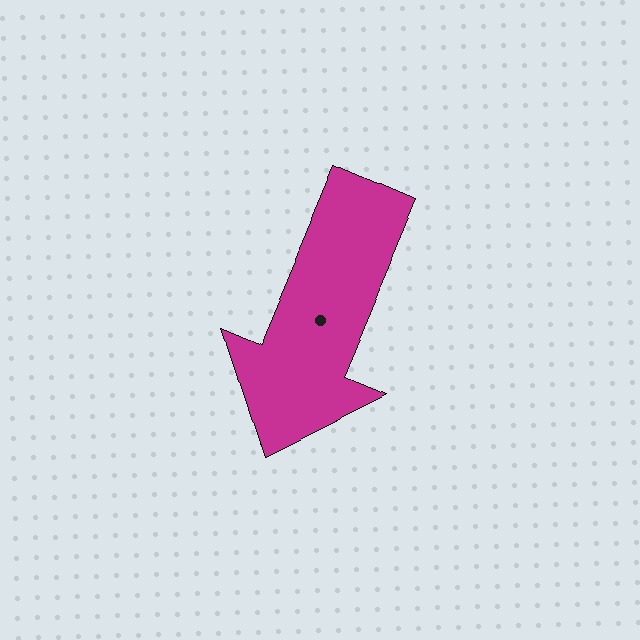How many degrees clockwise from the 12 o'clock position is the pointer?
Approximately 203 degrees.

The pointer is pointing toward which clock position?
Roughly 7 o'clock.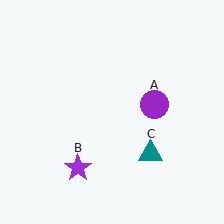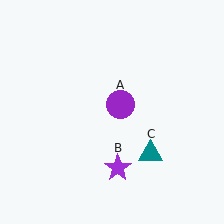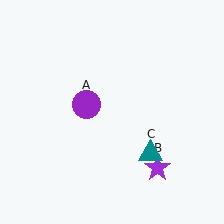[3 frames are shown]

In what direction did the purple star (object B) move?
The purple star (object B) moved right.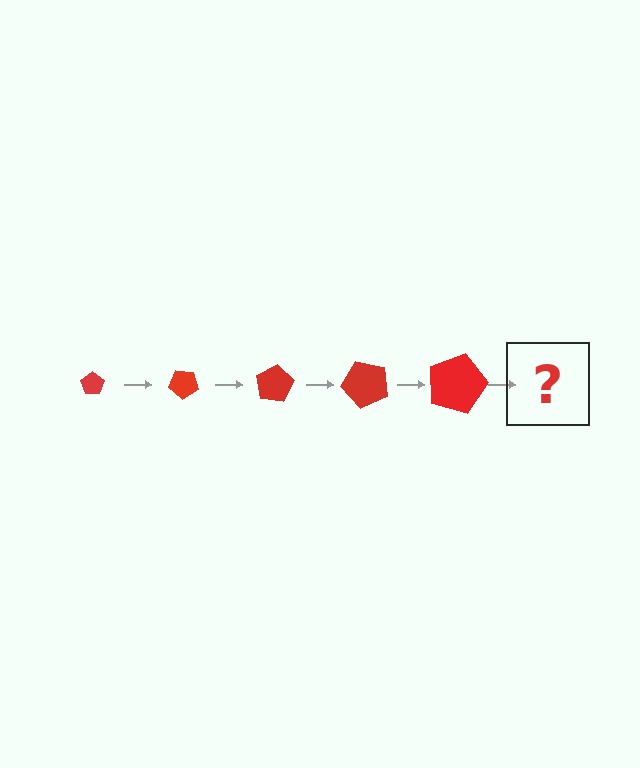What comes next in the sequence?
The next element should be a pentagon, larger than the previous one and rotated 200 degrees from the start.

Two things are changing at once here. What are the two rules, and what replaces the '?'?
The two rules are that the pentagon grows larger each step and it rotates 40 degrees each step. The '?' should be a pentagon, larger than the previous one and rotated 200 degrees from the start.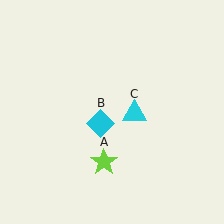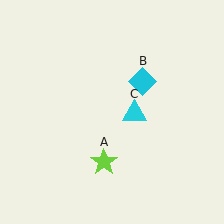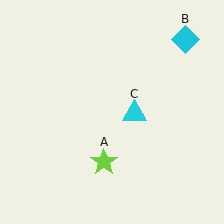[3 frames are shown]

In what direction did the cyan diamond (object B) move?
The cyan diamond (object B) moved up and to the right.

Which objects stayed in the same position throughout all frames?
Lime star (object A) and cyan triangle (object C) remained stationary.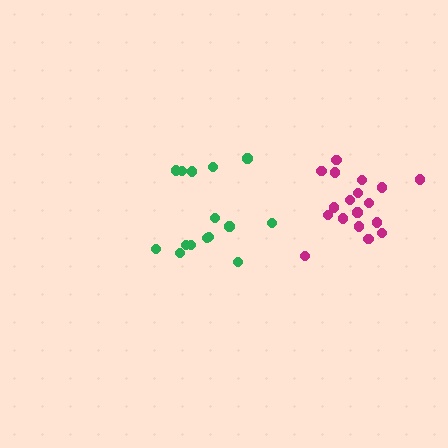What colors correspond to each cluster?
The clusters are colored: green, magenta.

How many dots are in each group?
Group 1: 15 dots, Group 2: 18 dots (33 total).